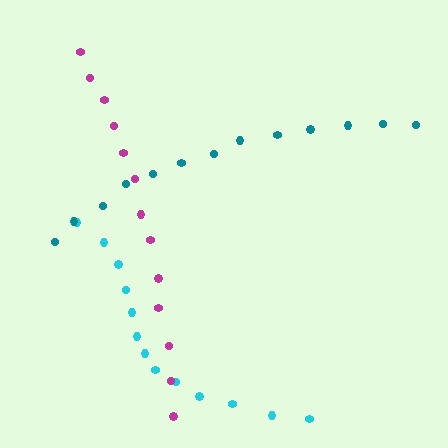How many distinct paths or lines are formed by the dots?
There are 3 distinct paths.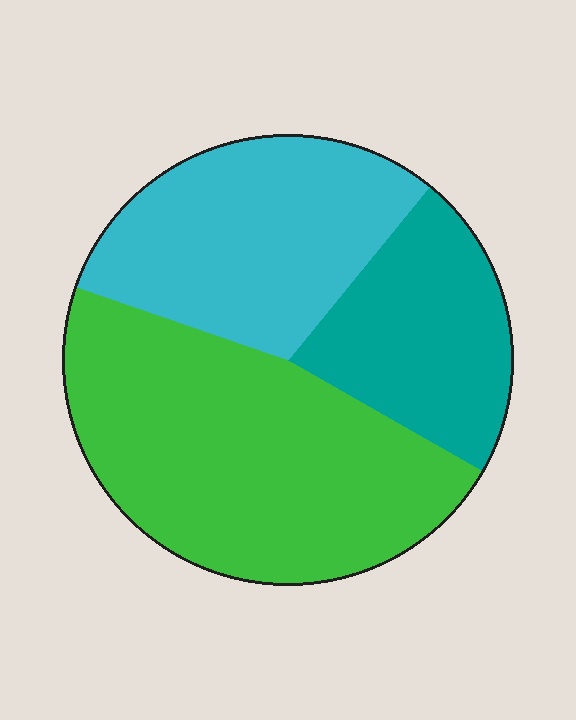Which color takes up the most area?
Green, at roughly 45%.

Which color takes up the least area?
Teal, at roughly 20%.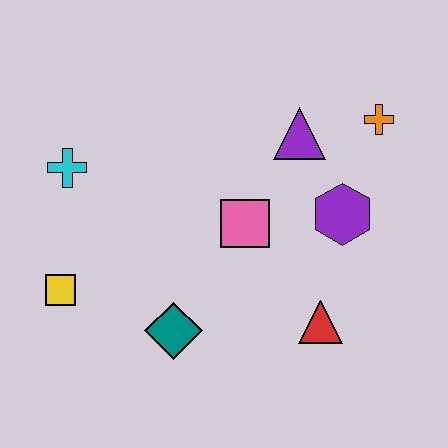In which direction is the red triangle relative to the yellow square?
The red triangle is to the right of the yellow square.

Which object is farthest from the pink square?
The yellow square is farthest from the pink square.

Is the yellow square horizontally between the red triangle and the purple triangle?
No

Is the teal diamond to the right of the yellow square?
Yes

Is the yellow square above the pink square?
No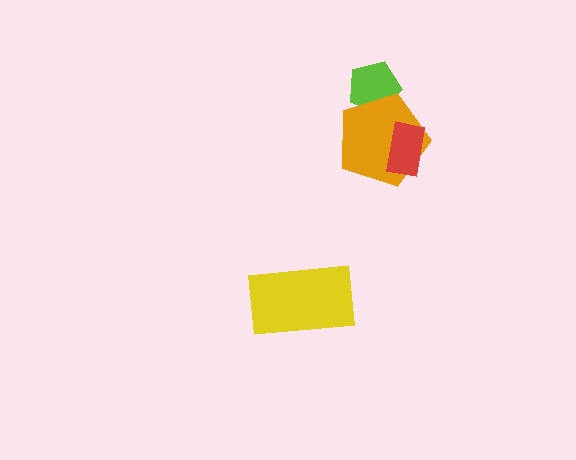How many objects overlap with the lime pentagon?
1 object overlaps with the lime pentagon.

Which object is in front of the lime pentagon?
The orange pentagon is in front of the lime pentagon.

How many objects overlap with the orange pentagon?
2 objects overlap with the orange pentagon.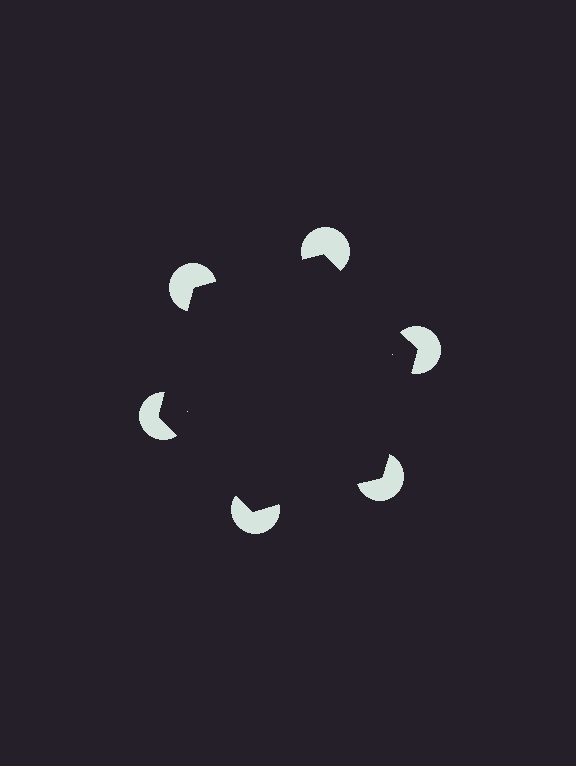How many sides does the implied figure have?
6 sides.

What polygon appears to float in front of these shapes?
An illusory hexagon — its edges are inferred from the aligned wedge cuts in the pac-man discs, not physically drawn.